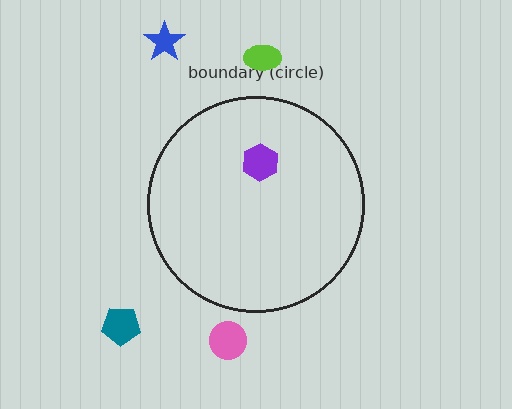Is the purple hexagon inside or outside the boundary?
Inside.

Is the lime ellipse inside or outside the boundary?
Outside.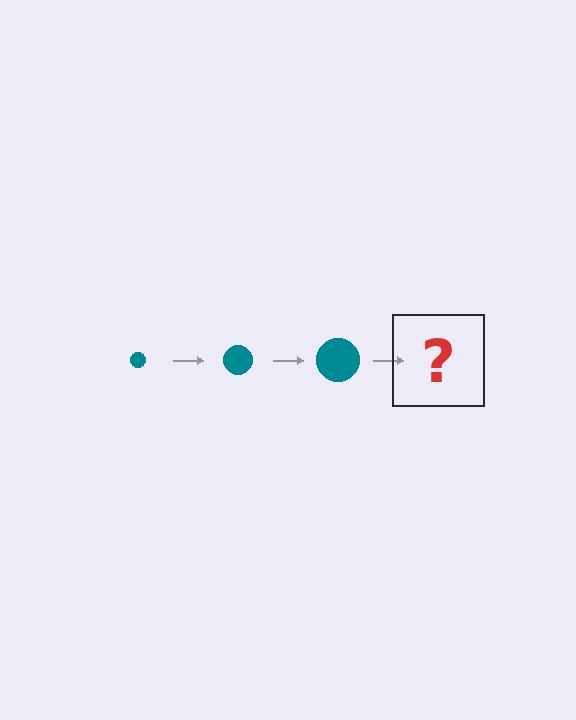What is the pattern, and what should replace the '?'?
The pattern is that the circle gets progressively larger each step. The '?' should be a teal circle, larger than the previous one.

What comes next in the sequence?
The next element should be a teal circle, larger than the previous one.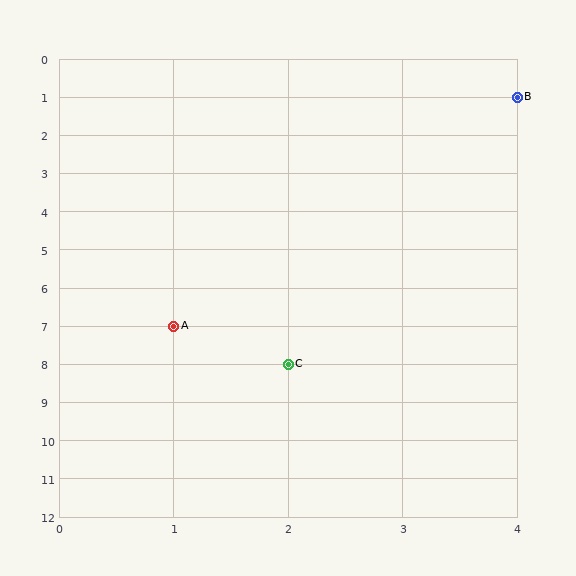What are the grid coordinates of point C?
Point C is at grid coordinates (2, 8).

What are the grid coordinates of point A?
Point A is at grid coordinates (1, 7).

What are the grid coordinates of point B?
Point B is at grid coordinates (4, 1).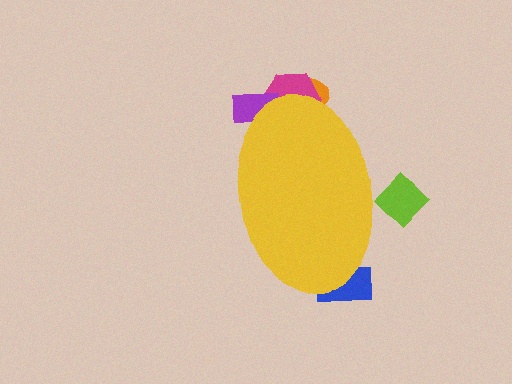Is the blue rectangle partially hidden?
Yes, the blue rectangle is partially hidden behind the yellow ellipse.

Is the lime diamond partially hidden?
Yes, the lime diamond is partially hidden behind the yellow ellipse.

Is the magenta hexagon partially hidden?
Yes, the magenta hexagon is partially hidden behind the yellow ellipse.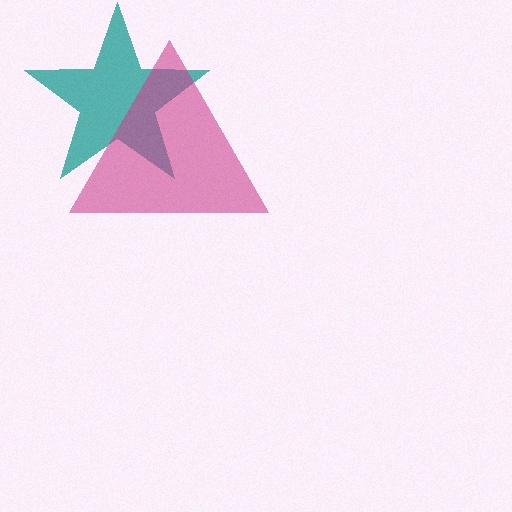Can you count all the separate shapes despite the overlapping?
Yes, there are 2 separate shapes.